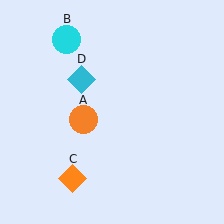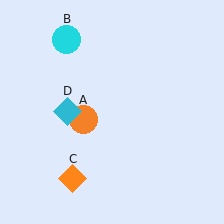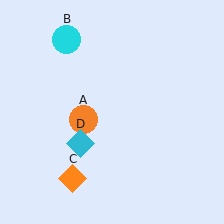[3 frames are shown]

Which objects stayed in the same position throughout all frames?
Orange circle (object A) and cyan circle (object B) and orange diamond (object C) remained stationary.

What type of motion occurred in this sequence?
The cyan diamond (object D) rotated counterclockwise around the center of the scene.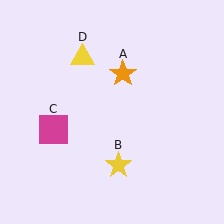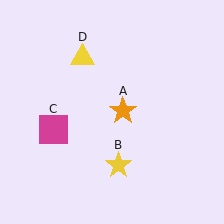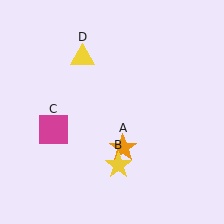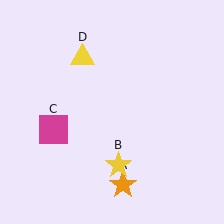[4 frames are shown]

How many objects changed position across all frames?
1 object changed position: orange star (object A).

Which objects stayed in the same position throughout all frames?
Yellow star (object B) and magenta square (object C) and yellow triangle (object D) remained stationary.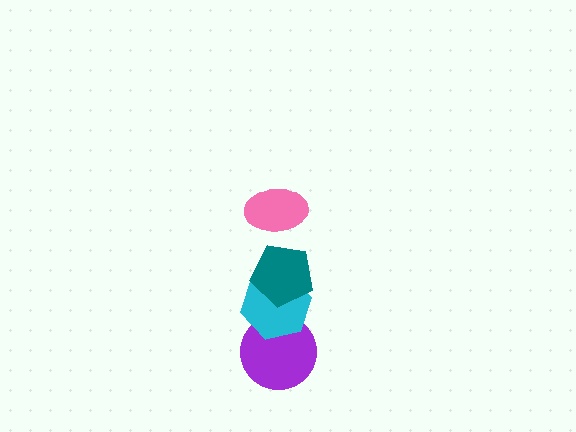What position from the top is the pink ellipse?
The pink ellipse is 1st from the top.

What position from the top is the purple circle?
The purple circle is 4th from the top.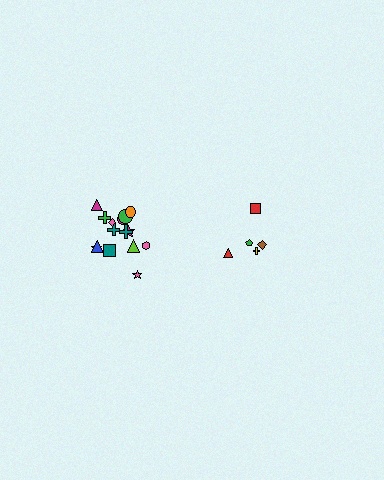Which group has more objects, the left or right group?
The left group.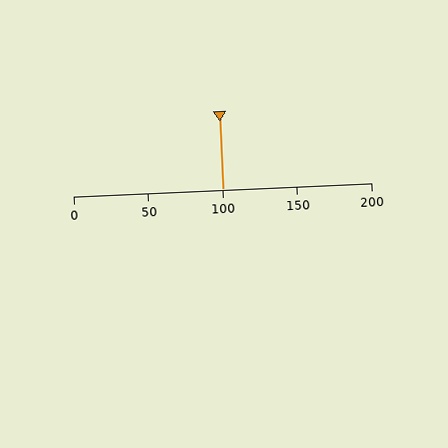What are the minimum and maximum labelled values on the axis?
The axis runs from 0 to 200.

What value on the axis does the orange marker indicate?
The marker indicates approximately 100.